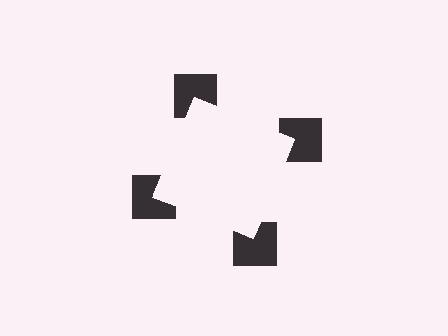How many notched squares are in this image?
There are 4 — one at each vertex of the illusory square.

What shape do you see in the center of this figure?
An illusory square — its edges are inferred from the aligned wedge cuts in the notched squares, not physically drawn.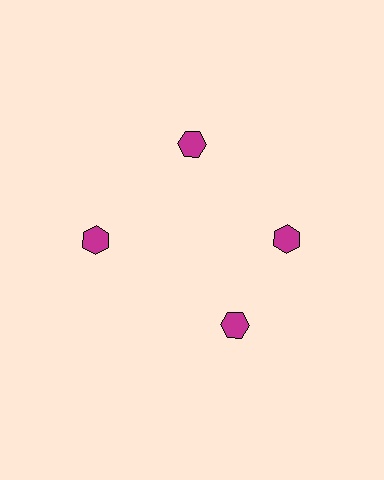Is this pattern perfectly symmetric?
No. The 4 magenta hexagons are arranged in a ring, but one element near the 6 o'clock position is rotated out of alignment along the ring, breaking the 4-fold rotational symmetry.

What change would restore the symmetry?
The symmetry would be restored by rotating it back into even spacing with its neighbors so that all 4 hexagons sit at equal angles and equal distance from the center.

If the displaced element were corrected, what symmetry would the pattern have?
It would have 4-fold rotational symmetry — the pattern would map onto itself every 90 degrees.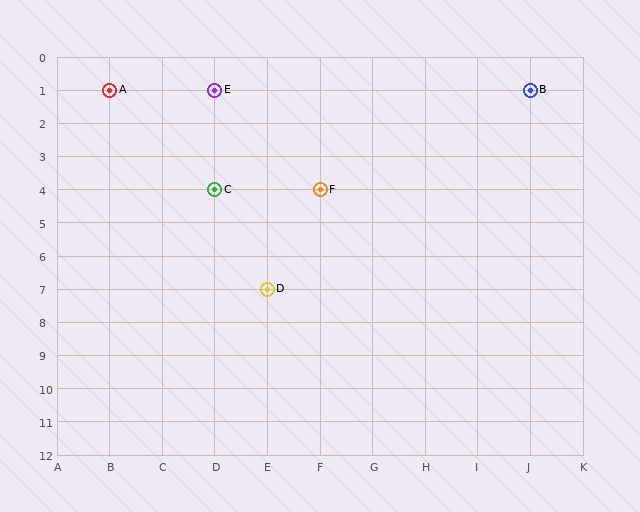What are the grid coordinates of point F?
Point F is at grid coordinates (F, 4).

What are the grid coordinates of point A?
Point A is at grid coordinates (B, 1).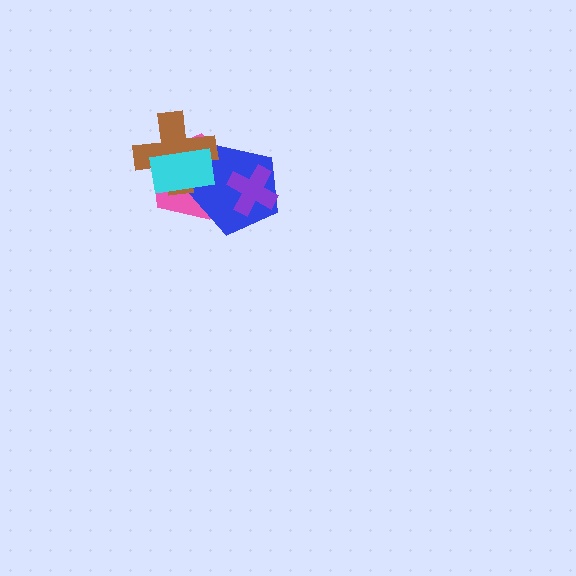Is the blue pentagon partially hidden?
Yes, it is partially covered by another shape.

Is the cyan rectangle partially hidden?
No, no other shape covers it.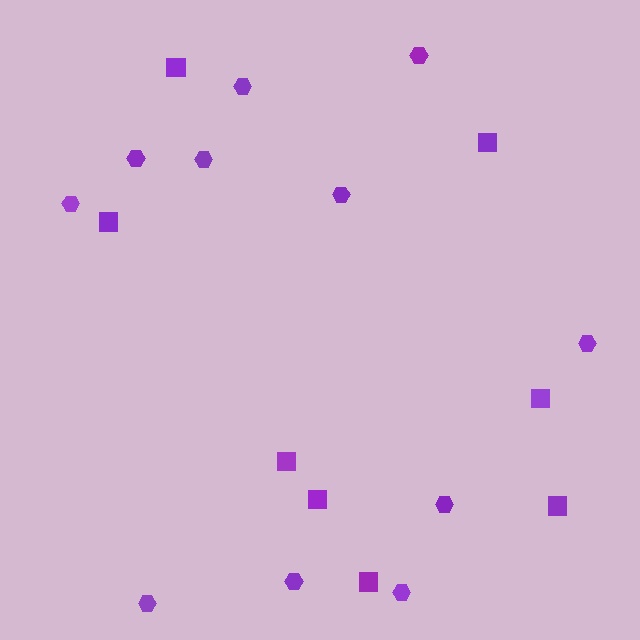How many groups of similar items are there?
There are 2 groups: one group of hexagons (11) and one group of squares (8).